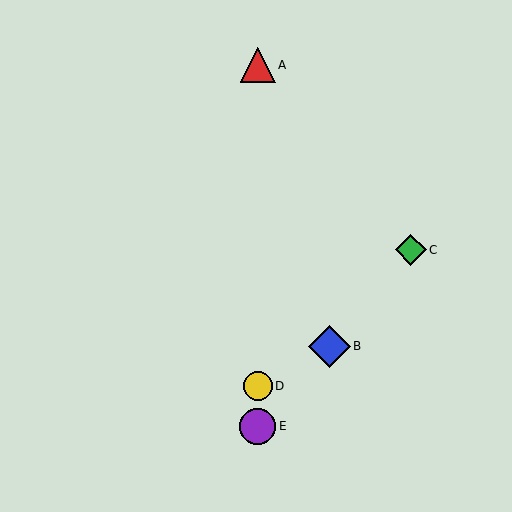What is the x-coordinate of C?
Object C is at x≈411.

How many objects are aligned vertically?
3 objects (A, D, E) are aligned vertically.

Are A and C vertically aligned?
No, A is at x≈258 and C is at x≈411.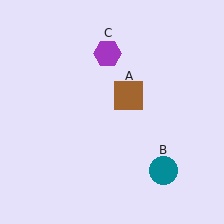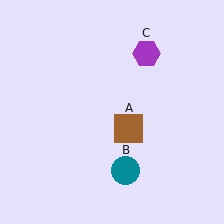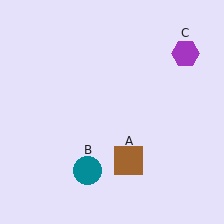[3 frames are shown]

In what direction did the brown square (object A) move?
The brown square (object A) moved down.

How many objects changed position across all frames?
3 objects changed position: brown square (object A), teal circle (object B), purple hexagon (object C).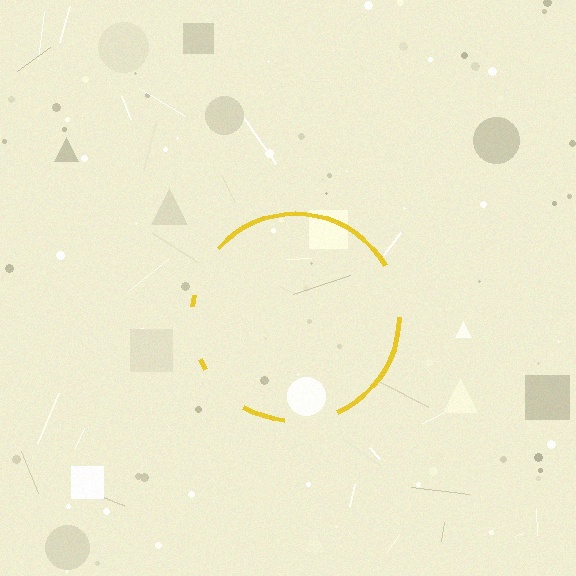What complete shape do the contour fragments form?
The contour fragments form a circle.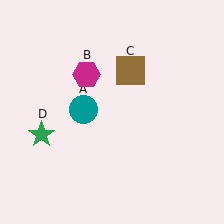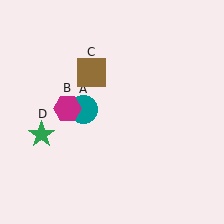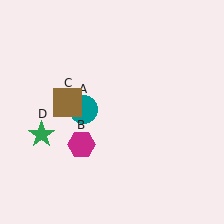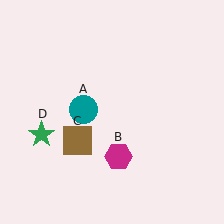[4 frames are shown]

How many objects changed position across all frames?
2 objects changed position: magenta hexagon (object B), brown square (object C).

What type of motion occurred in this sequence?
The magenta hexagon (object B), brown square (object C) rotated counterclockwise around the center of the scene.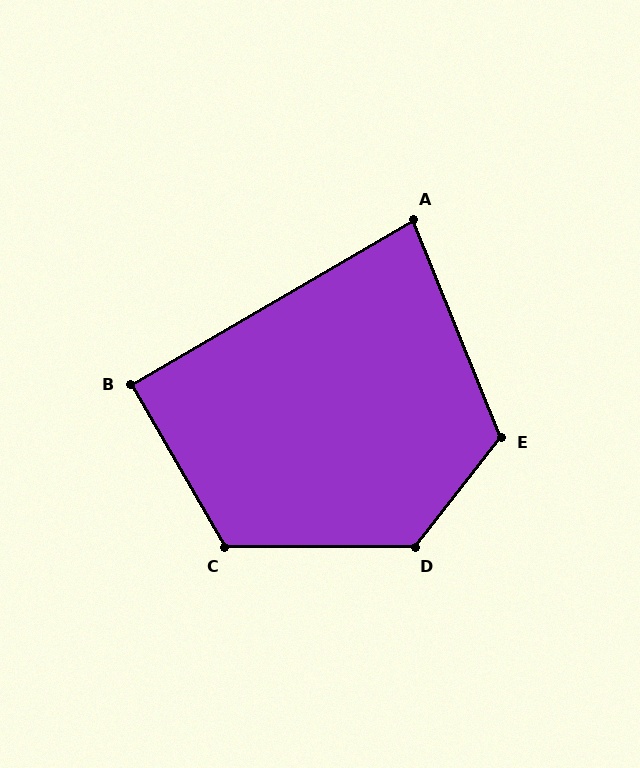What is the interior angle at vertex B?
Approximately 90 degrees (approximately right).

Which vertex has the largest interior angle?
D, at approximately 128 degrees.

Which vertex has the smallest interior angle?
A, at approximately 82 degrees.